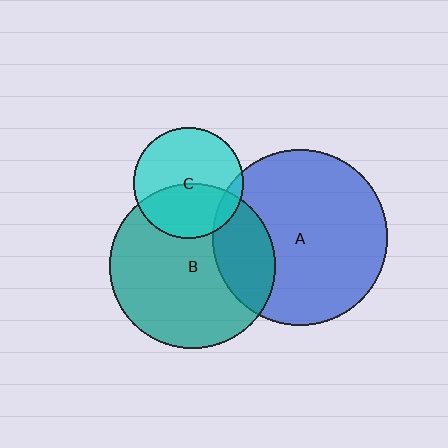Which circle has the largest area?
Circle A (blue).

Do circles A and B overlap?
Yes.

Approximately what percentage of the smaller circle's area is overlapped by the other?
Approximately 25%.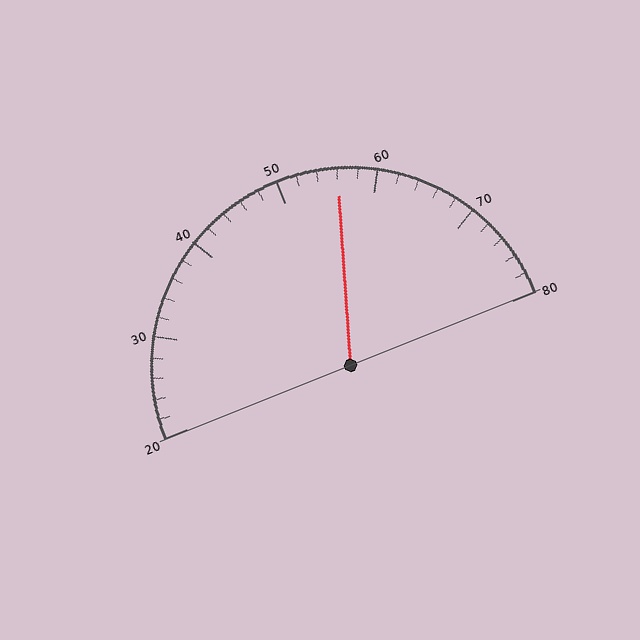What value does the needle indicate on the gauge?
The needle indicates approximately 56.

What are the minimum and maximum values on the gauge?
The gauge ranges from 20 to 80.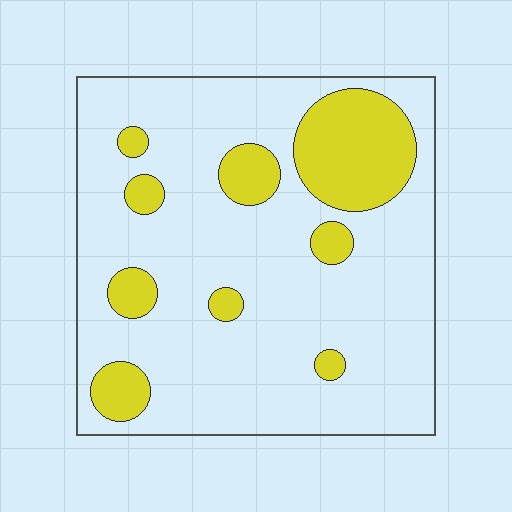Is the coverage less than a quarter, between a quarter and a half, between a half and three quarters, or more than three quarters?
Less than a quarter.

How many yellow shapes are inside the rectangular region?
9.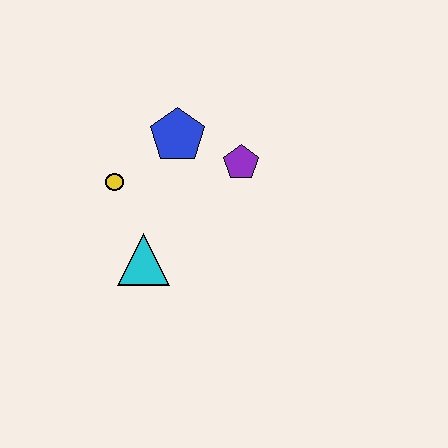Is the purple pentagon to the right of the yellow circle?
Yes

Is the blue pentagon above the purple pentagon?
Yes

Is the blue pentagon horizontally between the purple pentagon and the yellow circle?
Yes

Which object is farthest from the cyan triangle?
The purple pentagon is farthest from the cyan triangle.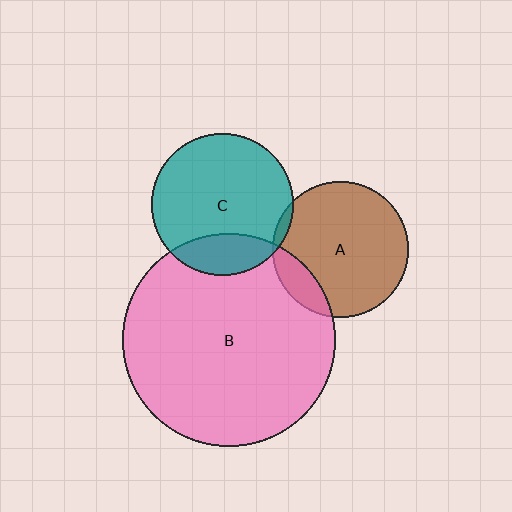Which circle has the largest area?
Circle B (pink).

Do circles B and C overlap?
Yes.